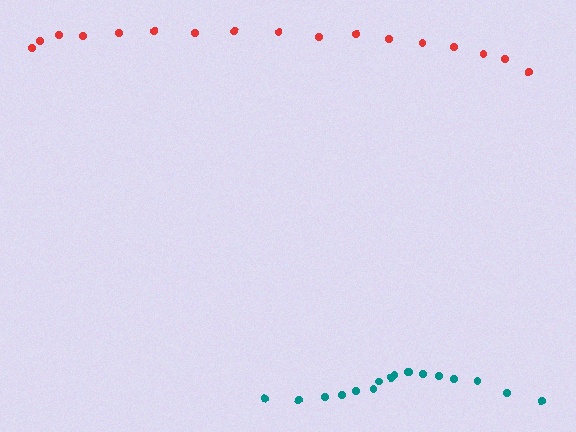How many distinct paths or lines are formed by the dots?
There are 2 distinct paths.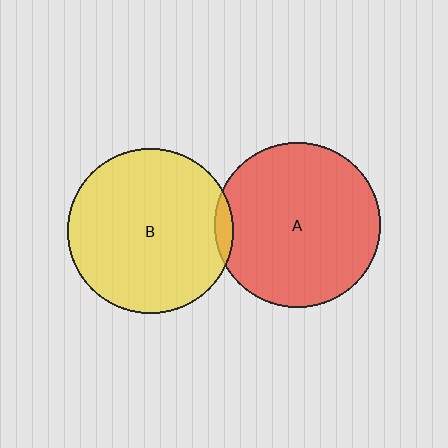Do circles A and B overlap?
Yes.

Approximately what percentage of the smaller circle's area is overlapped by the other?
Approximately 5%.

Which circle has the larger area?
Circle A (red).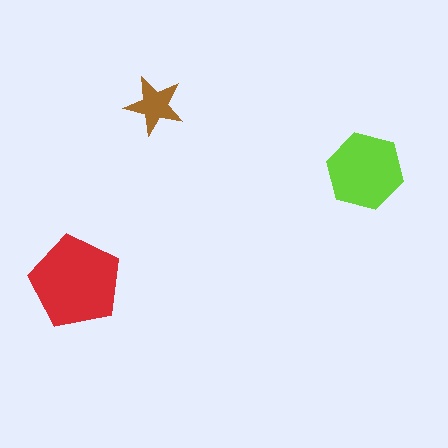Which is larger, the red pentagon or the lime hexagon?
The red pentagon.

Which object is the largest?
The red pentagon.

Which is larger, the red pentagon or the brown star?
The red pentagon.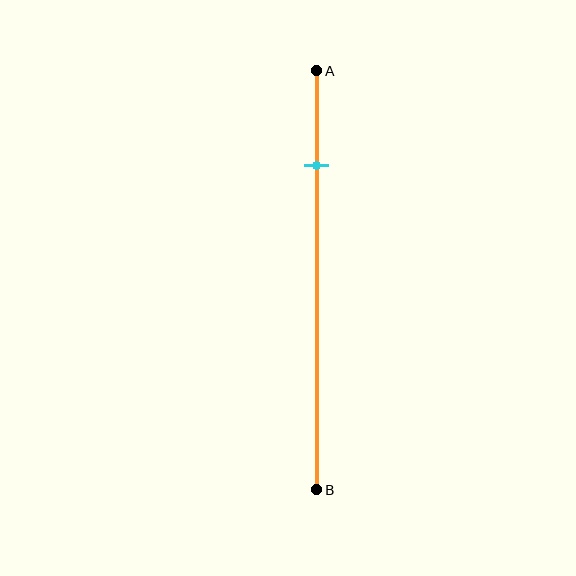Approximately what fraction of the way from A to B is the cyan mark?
The cyan mark is approximately 25% of the way from A to B.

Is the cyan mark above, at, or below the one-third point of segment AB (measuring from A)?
The cyan mark is above the one-third point of segment AB.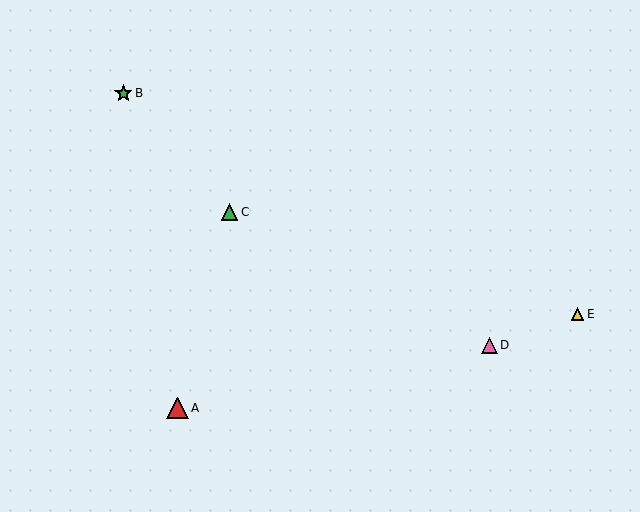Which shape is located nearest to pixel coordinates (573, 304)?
The yellow triangle (labeled E) at (578, 314) is nearest to that location.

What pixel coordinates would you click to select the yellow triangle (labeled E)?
Click at (578, 314) to select the yellow triangle E.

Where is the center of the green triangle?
The center of the green triangle is at (229, 212).